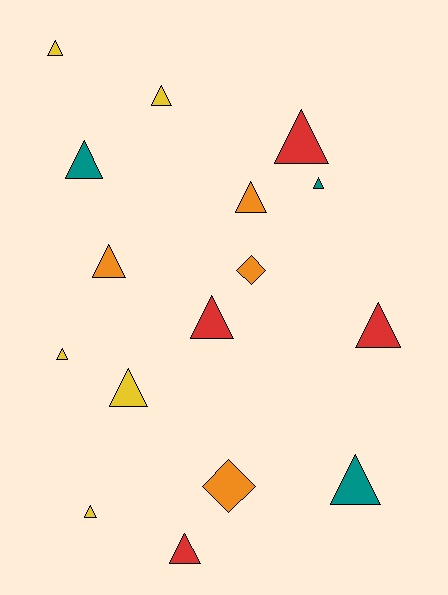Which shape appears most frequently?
Triangle, with 14 objects.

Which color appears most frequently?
Yellow, with 5 objects.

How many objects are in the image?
There are 16 objects.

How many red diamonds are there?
There are no red diamonds.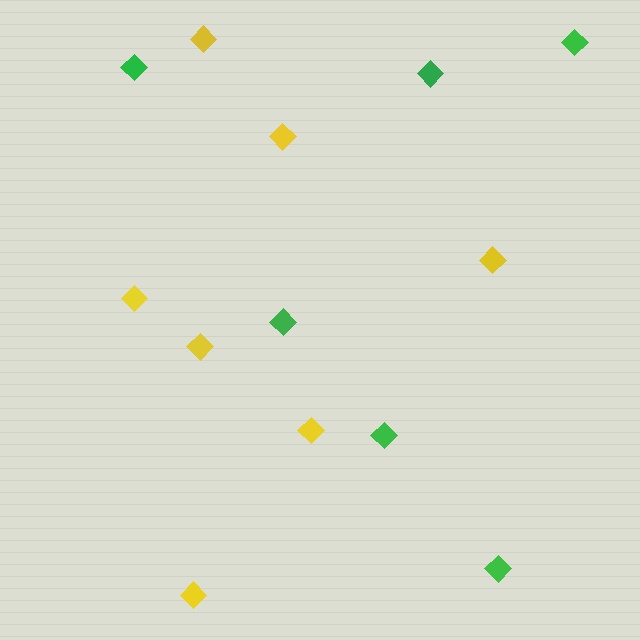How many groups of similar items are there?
There are 2 groups: one group of green diamonds (6) and one group of yellow diamonds (7).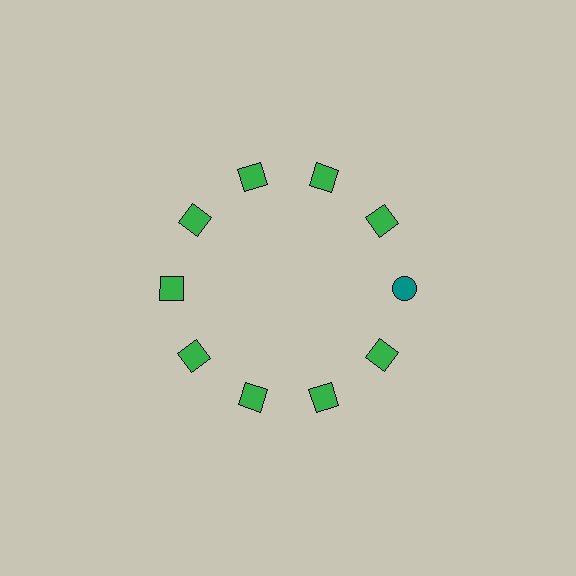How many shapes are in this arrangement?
There are 10 shapes arranged in a ring pattern.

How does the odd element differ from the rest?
It differs in both color (teal instead of green) and shape (circle instead of square).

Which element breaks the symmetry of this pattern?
The teal circle at roughly the 3 o'clock position breaks the symmetry. All other shapes are green squares.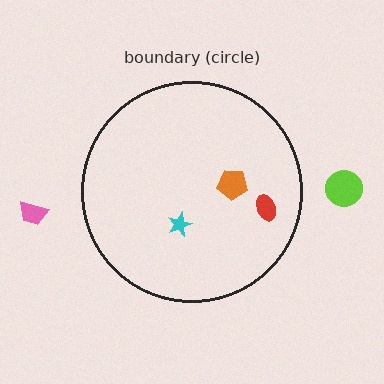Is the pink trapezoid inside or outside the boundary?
Outside.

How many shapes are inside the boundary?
3 inside, 2 outside.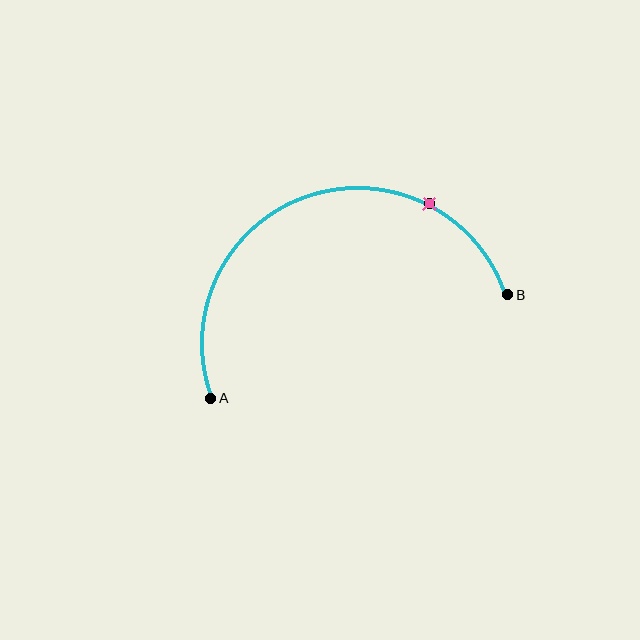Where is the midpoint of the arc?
The arc midpoint is the point on the curve farthest from the straight line joining A and B. It sits above that line.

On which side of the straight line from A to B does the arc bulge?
The arc bulges above the straight line connecting A and B.